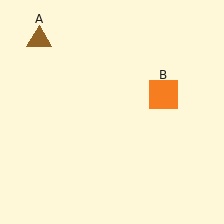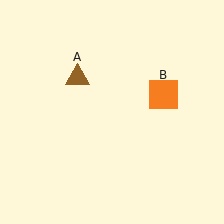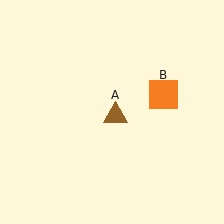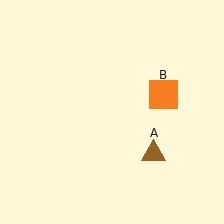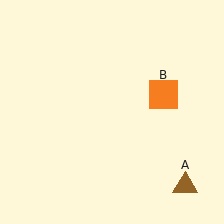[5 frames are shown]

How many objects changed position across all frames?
1 object changed position: brown triangle (object A).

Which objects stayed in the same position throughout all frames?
Orange square (object B) remained stationary.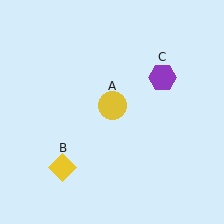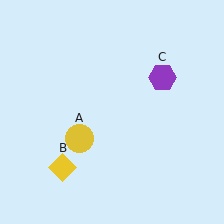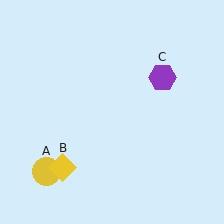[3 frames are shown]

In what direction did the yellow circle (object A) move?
The yellow circle (object A) moved down and to the left.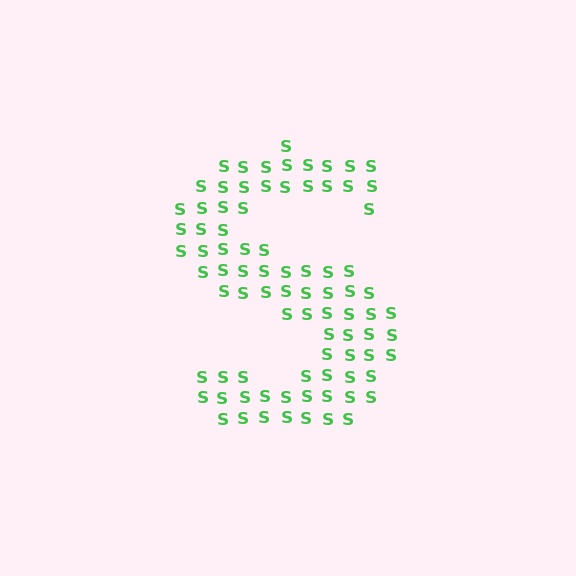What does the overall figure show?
The overall figure shows the letter S.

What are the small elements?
The small elements are letter S's.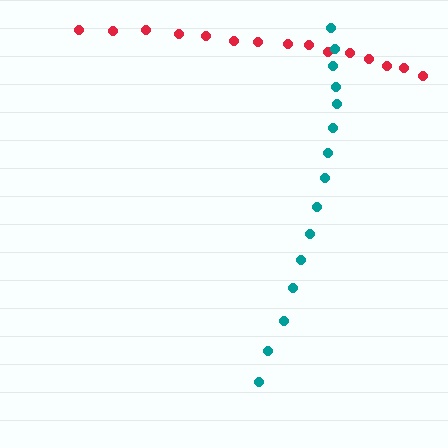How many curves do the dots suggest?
There are 2 distinct paths.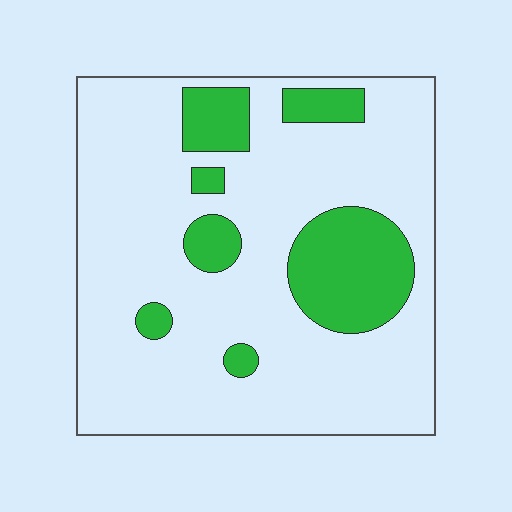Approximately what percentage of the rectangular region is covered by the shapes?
Approximately 20%.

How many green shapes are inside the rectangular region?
7.